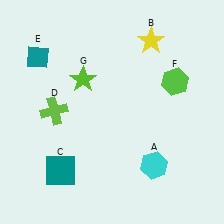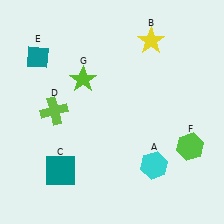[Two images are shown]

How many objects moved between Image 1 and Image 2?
1 object moved between the two images.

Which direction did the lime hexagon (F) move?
The lime hexagon (F) moved down.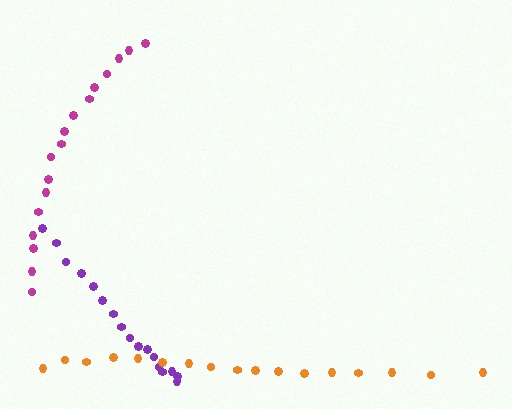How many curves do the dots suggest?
There are 3 distinct paths.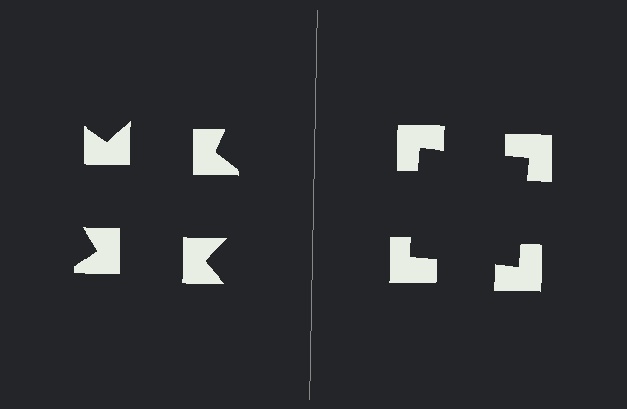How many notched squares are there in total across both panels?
8 — 4 on each side.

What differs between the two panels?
The notched squares are positioned identically on both sides; only the wedge orientations differ. On the right they align to a square; on the left they are misaligned.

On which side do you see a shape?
An illusory square appears on the right side. On the left side the wedge cuts are rotated, so no coherent shape forms.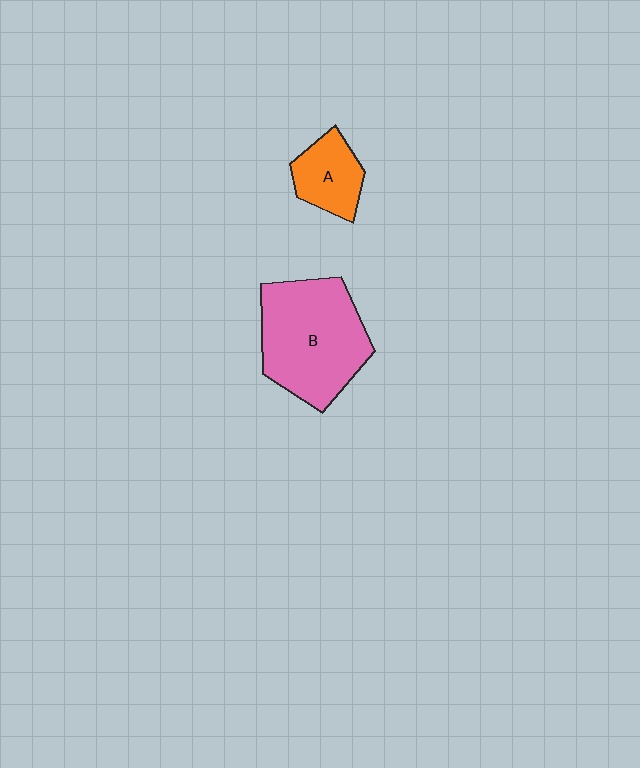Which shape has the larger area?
Shape B (pink).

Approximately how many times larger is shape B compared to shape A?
Approximately 2.5 times.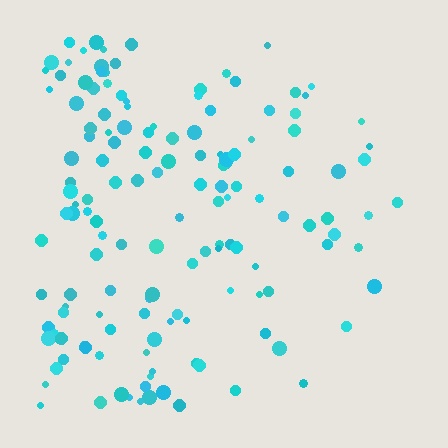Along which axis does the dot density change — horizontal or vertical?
Horizontal.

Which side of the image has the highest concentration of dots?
The left.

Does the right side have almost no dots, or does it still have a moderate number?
Still a moderate number, just noticeably fewer than the left.